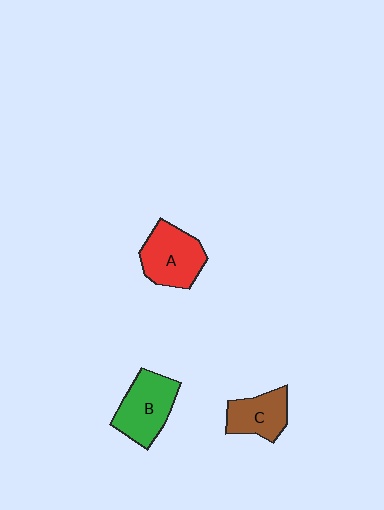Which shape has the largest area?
Shape A (red).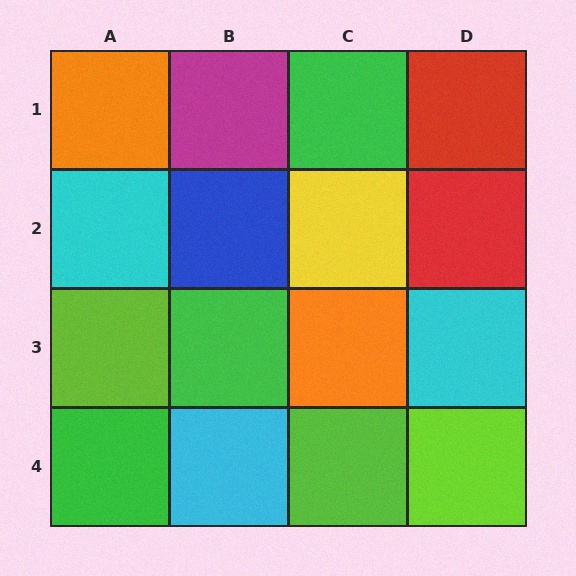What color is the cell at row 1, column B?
Magenta.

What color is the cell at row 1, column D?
Red.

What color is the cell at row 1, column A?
Orange.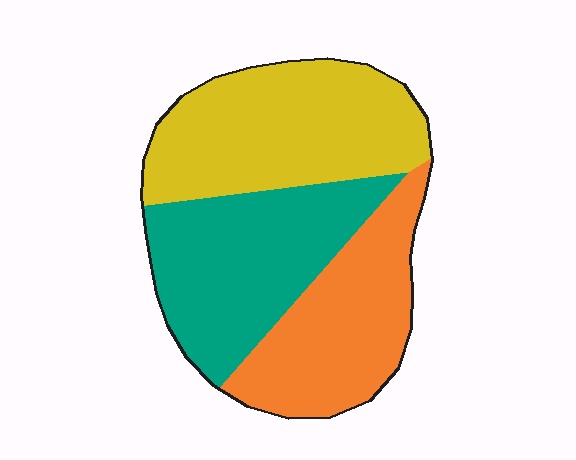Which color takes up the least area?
Orange, at roughly 30%.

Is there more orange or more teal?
Teal.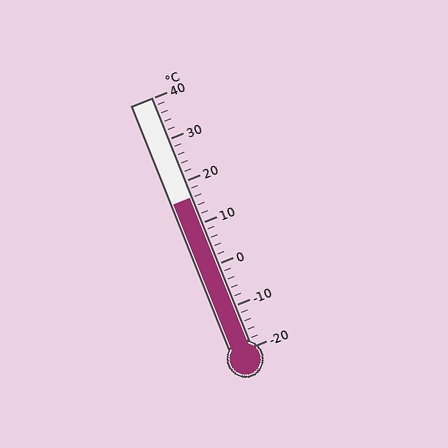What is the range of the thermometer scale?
The thermometer scale ranges from -20°C to 40°C.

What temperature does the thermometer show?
The thermometer shows approximately 16°C.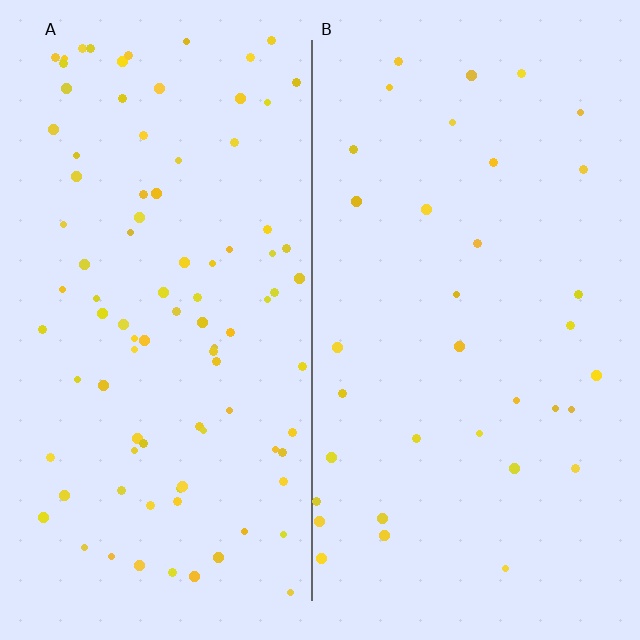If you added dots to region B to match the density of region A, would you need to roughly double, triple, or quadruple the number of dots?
Approximately triple.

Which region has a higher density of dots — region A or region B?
A (the left).